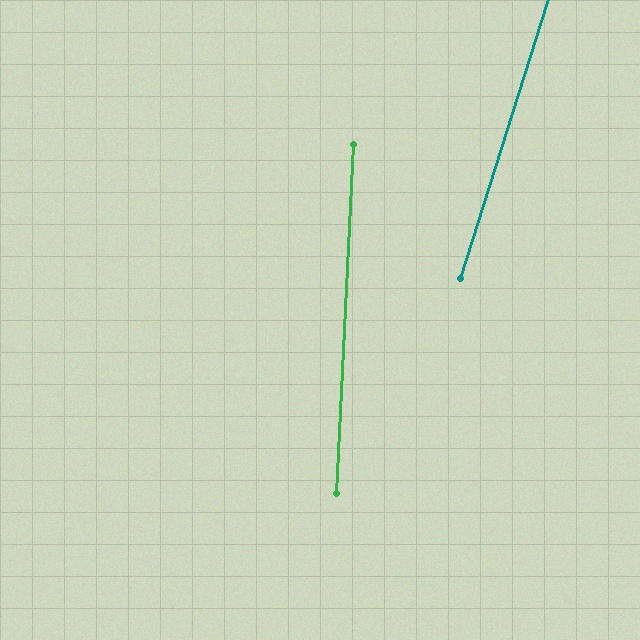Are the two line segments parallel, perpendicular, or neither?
Neither parallel nor perpendicular — they differ by about 15°.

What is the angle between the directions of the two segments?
Approximately 15 degrees.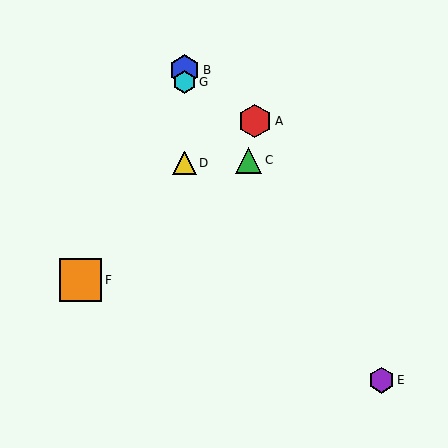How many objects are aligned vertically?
3 objects (B, D, G) are aligned vertically.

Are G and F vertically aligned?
No, G is at x≈185 and F is at x≈81.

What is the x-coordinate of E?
Object E is at x≈381.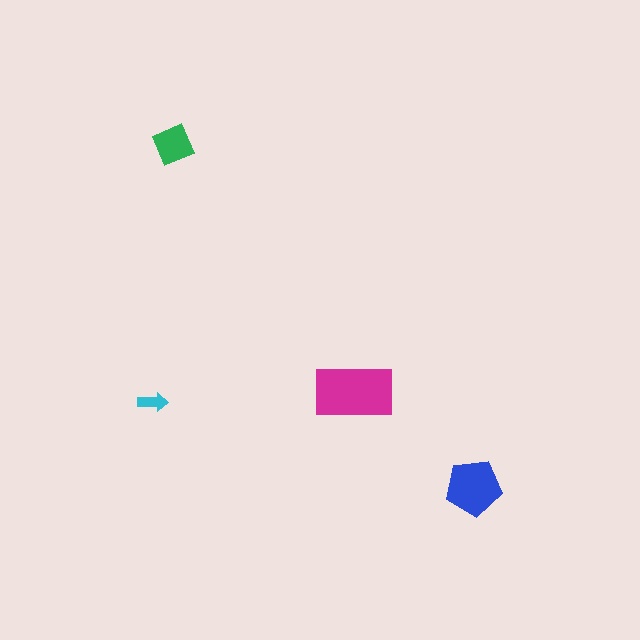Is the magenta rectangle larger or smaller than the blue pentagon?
Larger.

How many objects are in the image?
There are 4 objects in the image.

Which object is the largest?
The magenta rectangle.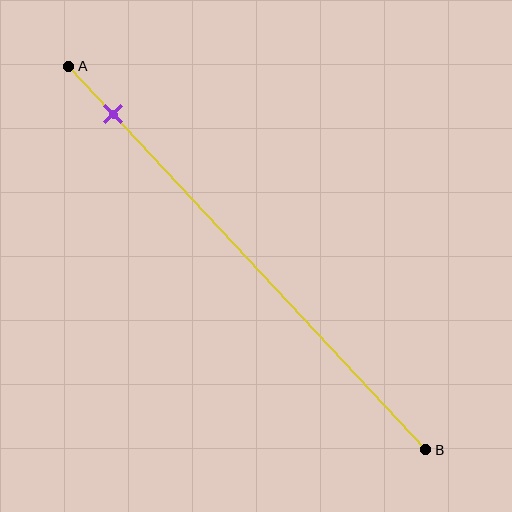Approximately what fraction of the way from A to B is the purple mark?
The purple mark is approximately 10% of the way from A to B.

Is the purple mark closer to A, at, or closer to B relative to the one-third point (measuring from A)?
The purple mark is closer to point A than the one-third point of segment AB.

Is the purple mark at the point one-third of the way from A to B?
No, the mark is at about 10% from A, not at the 33% one-third point.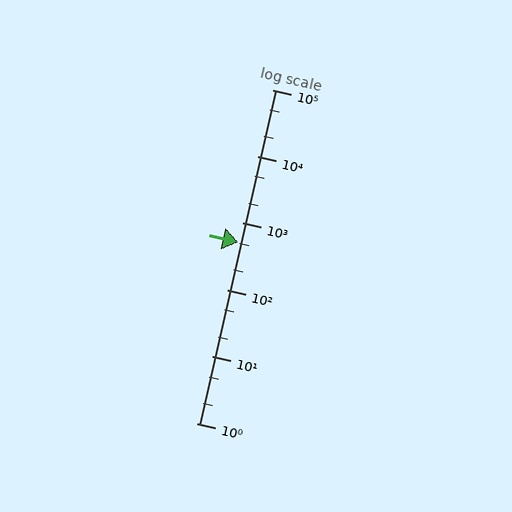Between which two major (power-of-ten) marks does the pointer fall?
The pointer is between 100 and 1000.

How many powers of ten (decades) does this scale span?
The scale spans 5 decades, from 1 to 100000.